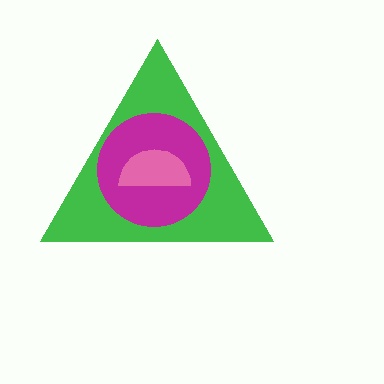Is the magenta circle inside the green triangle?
Yes.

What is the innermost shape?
The pink semicircle.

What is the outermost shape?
The green triangle.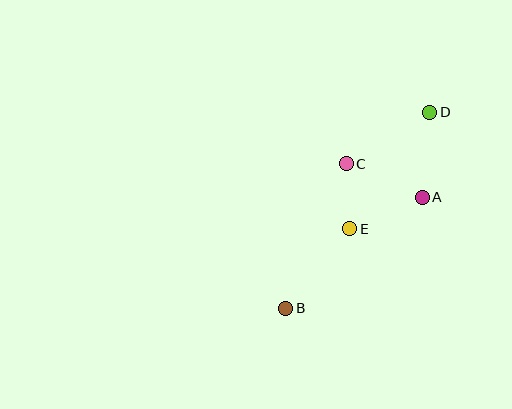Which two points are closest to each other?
Points C and E are closest to each other.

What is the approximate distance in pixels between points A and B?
The distance between A and B is approximately 176 pixels.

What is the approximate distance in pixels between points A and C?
The distance between A and C is approximately 83 pixels.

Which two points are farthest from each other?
Points B and D are farthest from each other.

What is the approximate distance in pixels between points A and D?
The distance between A and D is approximately 85 pixels.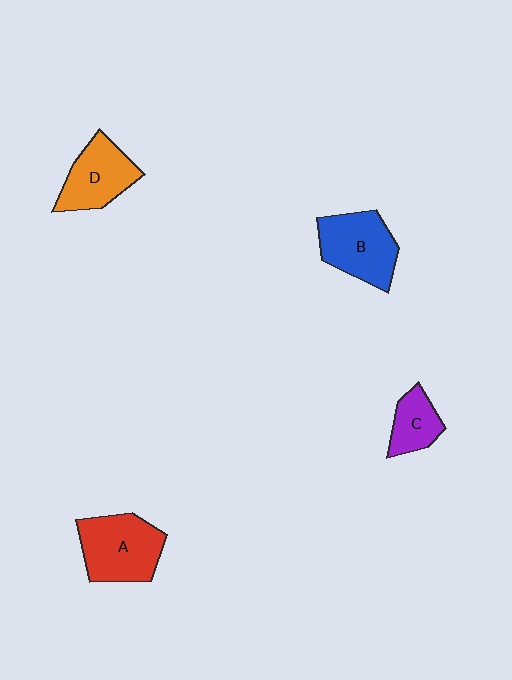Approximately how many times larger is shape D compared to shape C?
Approximately 1.6 times.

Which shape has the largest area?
Shape A (red).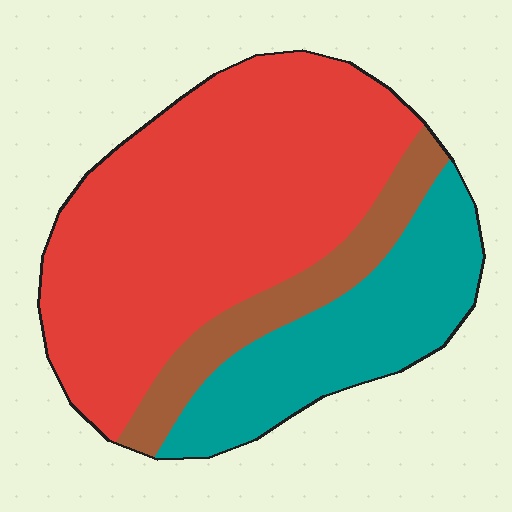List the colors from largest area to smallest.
From largest to smallest: red, teal, brown.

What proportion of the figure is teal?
Teal covers 26% of the figure.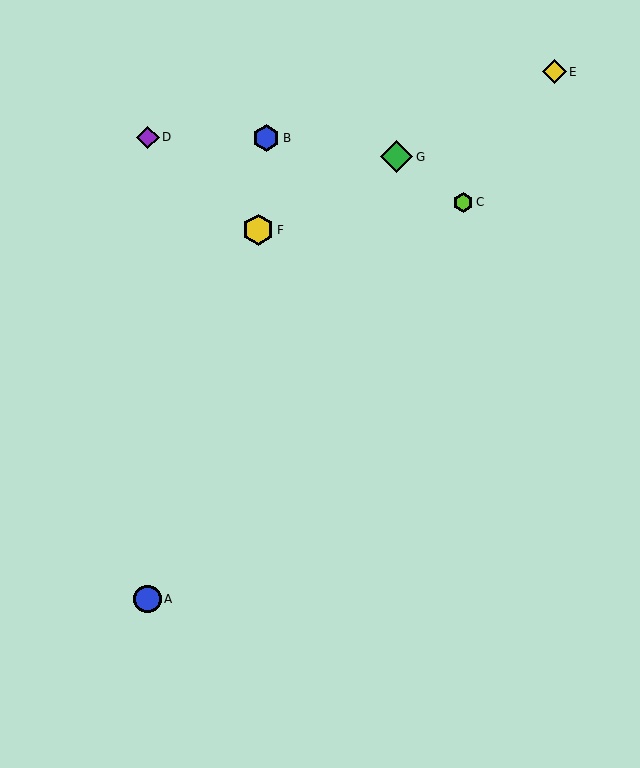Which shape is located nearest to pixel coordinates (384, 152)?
The green diamond (labeled G) at (397, 157) is nearest to that location.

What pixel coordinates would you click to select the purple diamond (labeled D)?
Click at (148, 137) to select the purple diamond D.